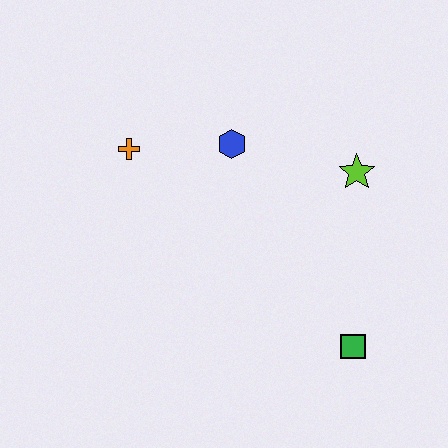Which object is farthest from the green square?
The orange cross is farthest from the green square.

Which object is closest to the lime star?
The blue hexagon is closest to the lime star.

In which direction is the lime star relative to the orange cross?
The lime star is to the right of the orange cross.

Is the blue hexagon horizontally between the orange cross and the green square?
Yes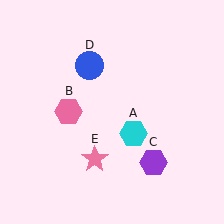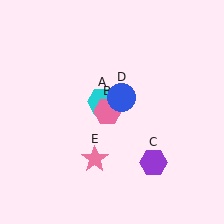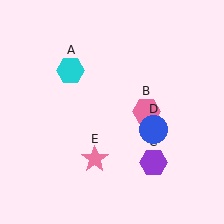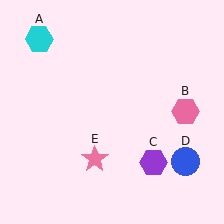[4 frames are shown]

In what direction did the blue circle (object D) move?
The blue circle (object D) moved down and to the right.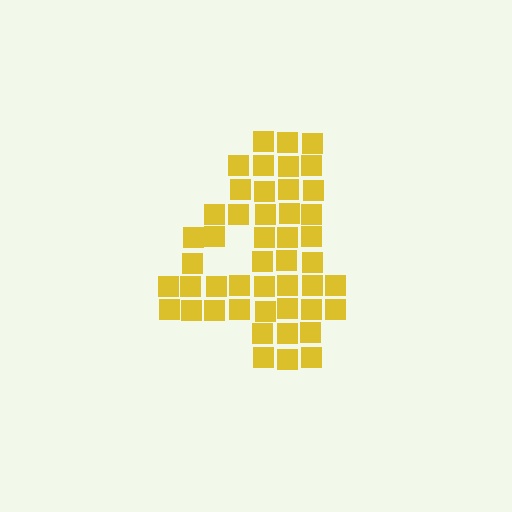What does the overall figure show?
The overall figure shows the digit 4.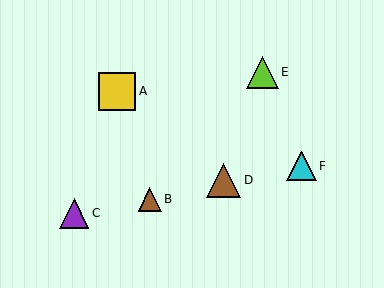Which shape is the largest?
The yellow square (labeled A) is the largest.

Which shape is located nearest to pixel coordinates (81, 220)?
The purple triangle (labeled C) at (74, 213) is nearest to that location.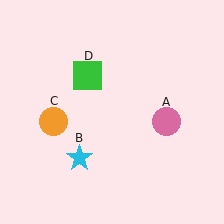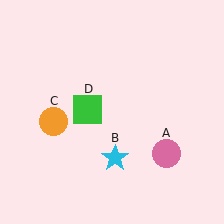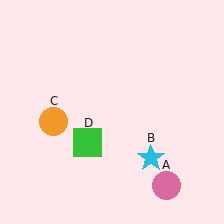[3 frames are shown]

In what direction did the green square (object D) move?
The green square (object D) moved down.